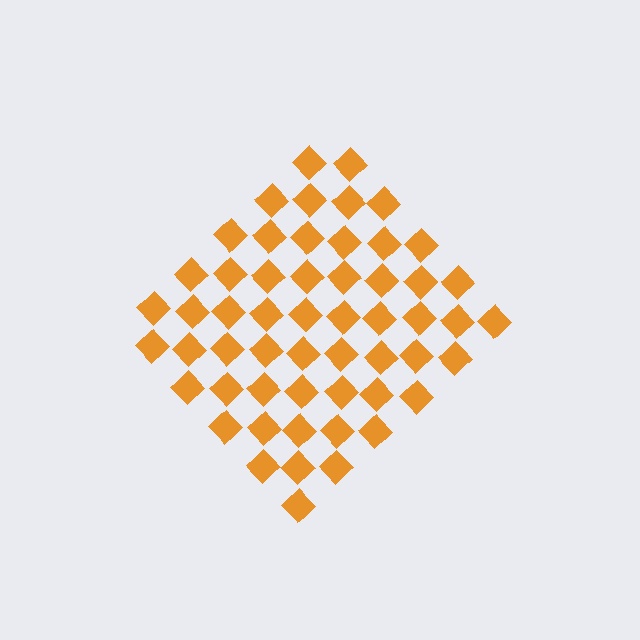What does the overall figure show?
The overall figure shows a diamond.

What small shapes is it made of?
It is made of small diamonds.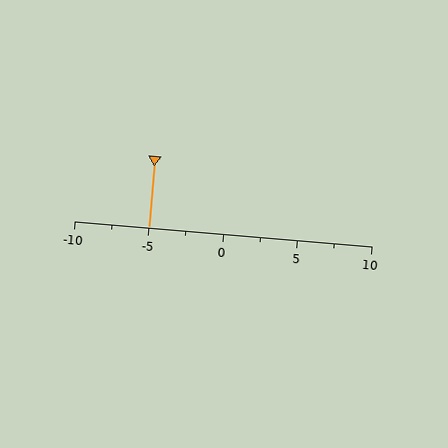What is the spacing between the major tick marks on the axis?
The major ticks are spaced 5 apart.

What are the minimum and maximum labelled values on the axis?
The axis runs from -10 to 10.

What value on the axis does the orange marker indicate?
The marker indicates approximately -5.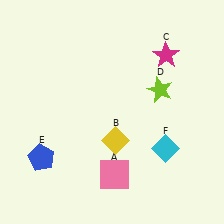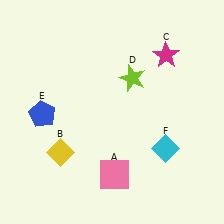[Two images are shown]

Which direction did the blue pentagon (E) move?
The blue pentagon (E) moved up.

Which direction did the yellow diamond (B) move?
The yellow diamond (B) moved left.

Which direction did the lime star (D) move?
The lime star (D) moved left.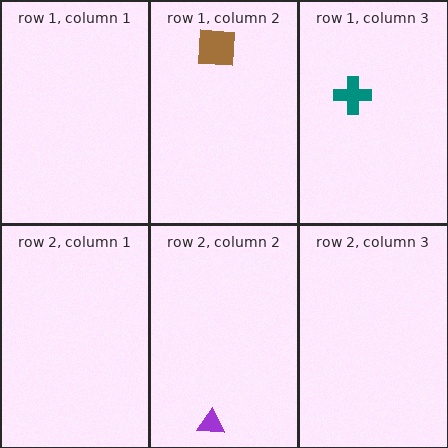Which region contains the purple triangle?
The row 2, column 2 region.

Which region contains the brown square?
The row 1, column 2 region.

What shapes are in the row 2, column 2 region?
The purple triangle.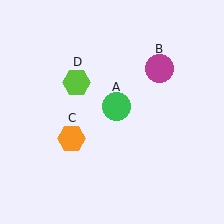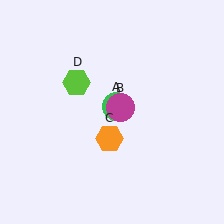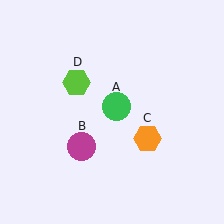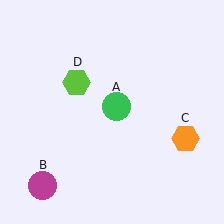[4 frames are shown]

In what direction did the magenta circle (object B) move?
The magenta circle (object B) moved down and to the left.